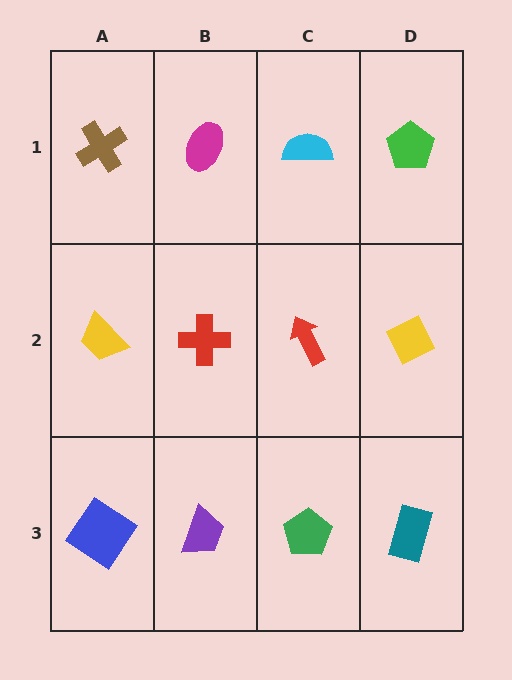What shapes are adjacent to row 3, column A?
A yellow trapezoid (row 2, column A), a purple trapezoid (row 3, column B).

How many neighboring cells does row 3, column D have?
2.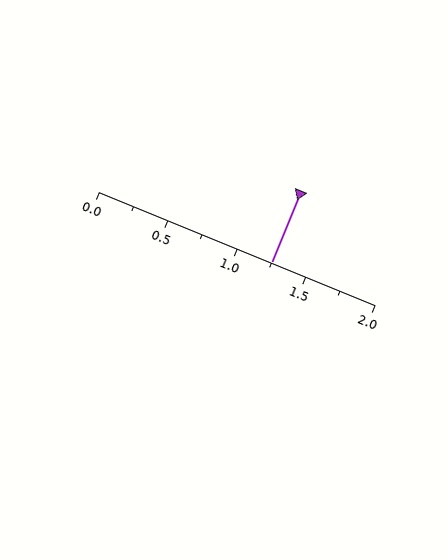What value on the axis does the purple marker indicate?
The marker indicates approximately 1.25.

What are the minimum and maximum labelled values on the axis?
The axis runs from 0.0 to 2.0.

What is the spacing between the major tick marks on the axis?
The major ticks are spaced 0.5 apart.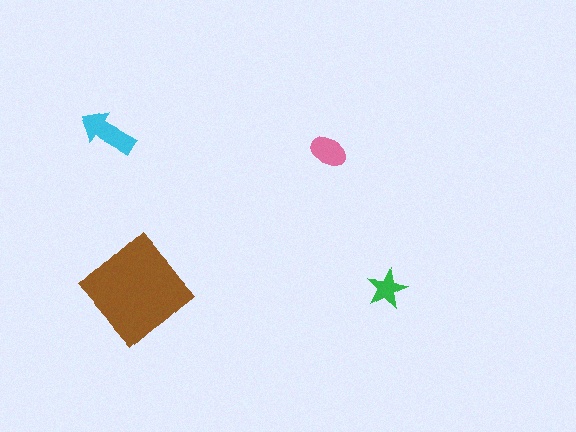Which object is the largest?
The brown diamond.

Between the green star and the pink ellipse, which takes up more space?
The pink ellipse.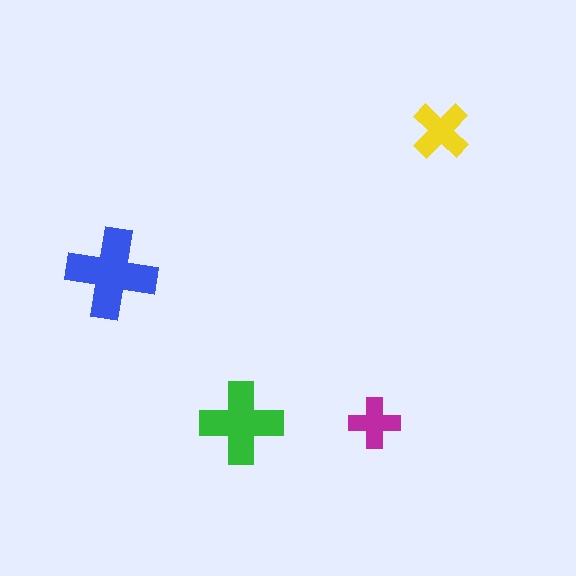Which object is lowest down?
The magenta cross is bottommost.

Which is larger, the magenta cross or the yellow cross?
The yellow one.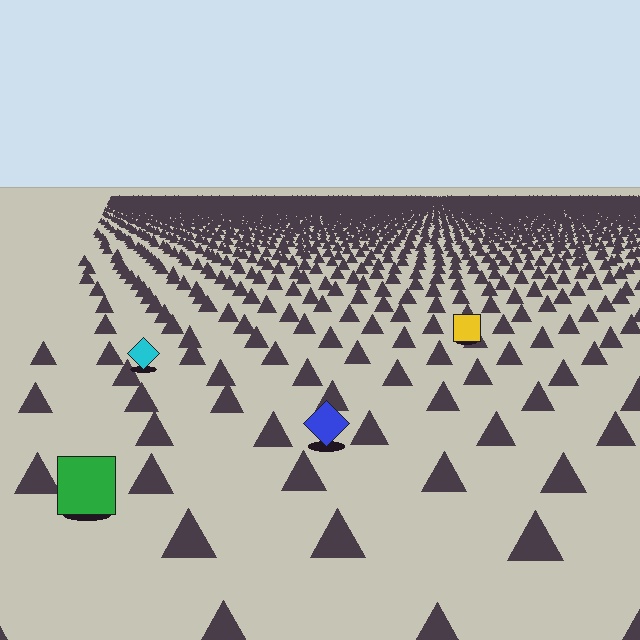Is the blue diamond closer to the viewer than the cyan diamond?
Yes. The blue diamond is closer — you can tell from the texture gradient: the ground texture is coarser near it.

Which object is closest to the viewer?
The green square is closest. The texture marks near it are larger and more spread out.